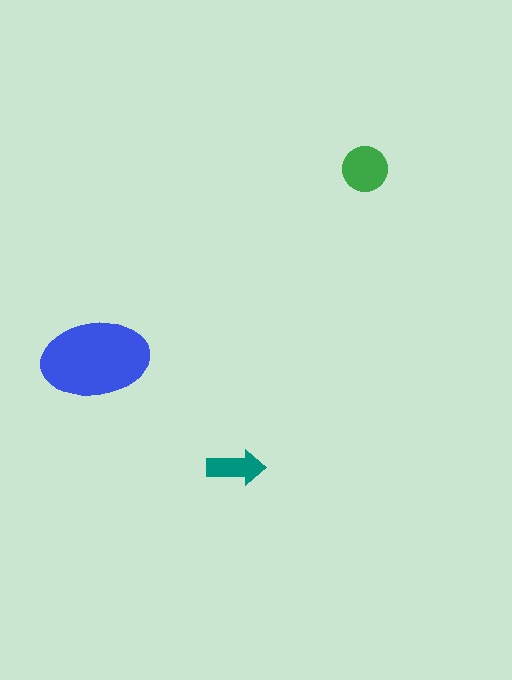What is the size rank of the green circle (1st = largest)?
2nd.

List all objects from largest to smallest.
The blue ellipse, the green circle, the teal arrow.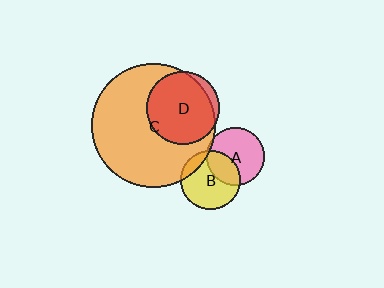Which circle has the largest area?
Circle C (orange).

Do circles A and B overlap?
Yes.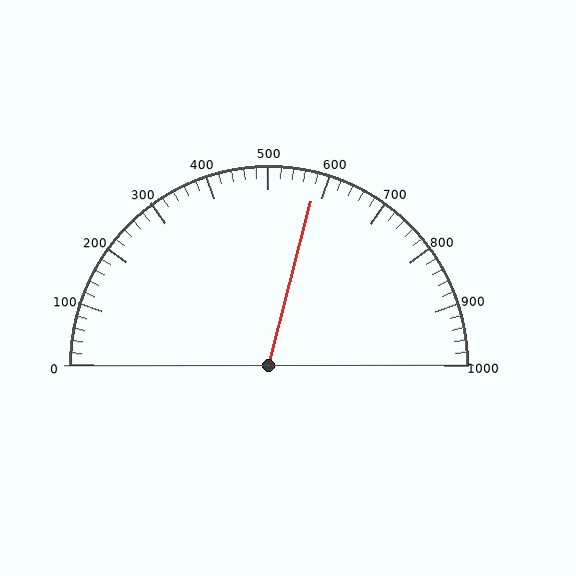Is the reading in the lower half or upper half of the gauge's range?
The reading is in the upper half of the range (0 to 1000).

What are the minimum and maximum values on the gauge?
The gauge ranges from 0 to 1000.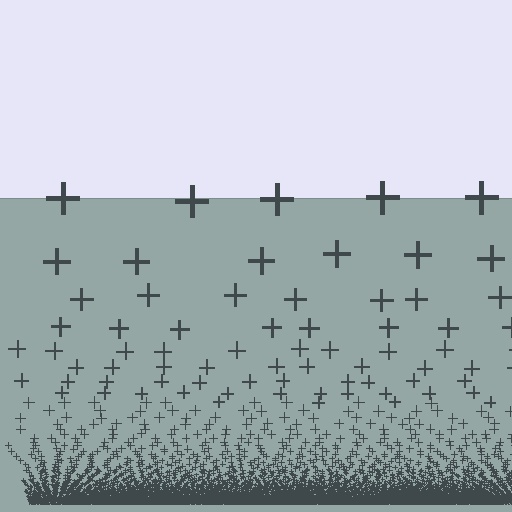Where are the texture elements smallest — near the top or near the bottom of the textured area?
Near the bottom.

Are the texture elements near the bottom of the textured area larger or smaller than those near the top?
Smaller. The gradient is inverted — elements near the bottom are smaller and denser.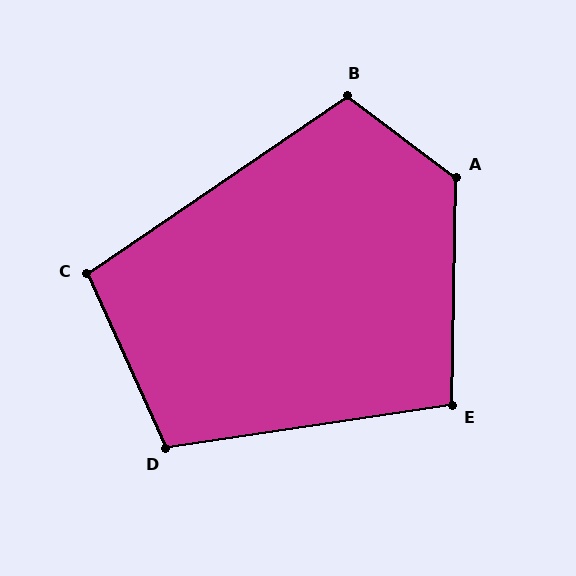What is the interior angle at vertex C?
Approximately 100 degrees (obtuse).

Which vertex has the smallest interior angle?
E, at approximately 100 degrees.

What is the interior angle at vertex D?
Approximately 106 degrees (obtuse).